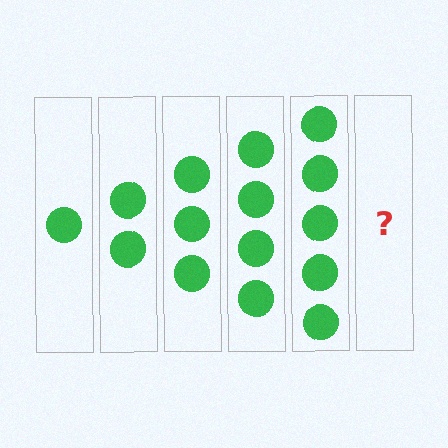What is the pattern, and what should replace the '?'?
The pattern is that each step adds one more circle. The '?' should be 6 circles.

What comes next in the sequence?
The next element should be 6 circles.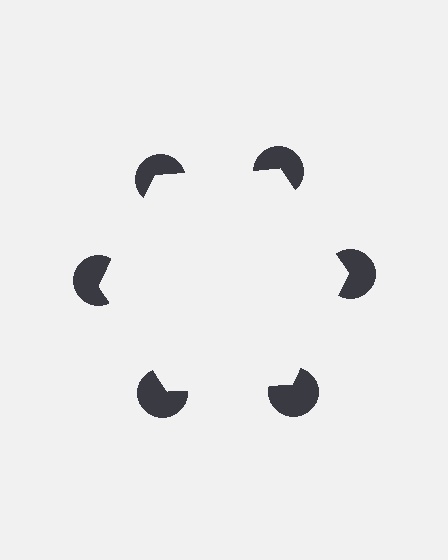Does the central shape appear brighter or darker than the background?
It typically appears slightly brighter than the background, even though no actual brightness change is drawn.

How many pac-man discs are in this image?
There are 6 — one at each vertex of the illusory hexagon.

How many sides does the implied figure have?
6 sides.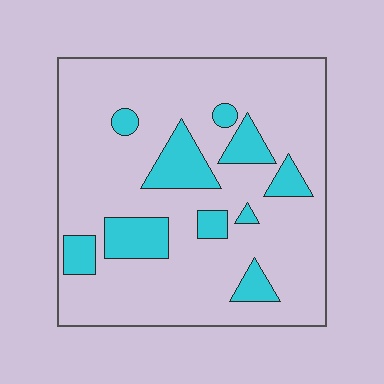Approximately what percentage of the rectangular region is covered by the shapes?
Approximately 20%.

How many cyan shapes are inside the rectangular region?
10.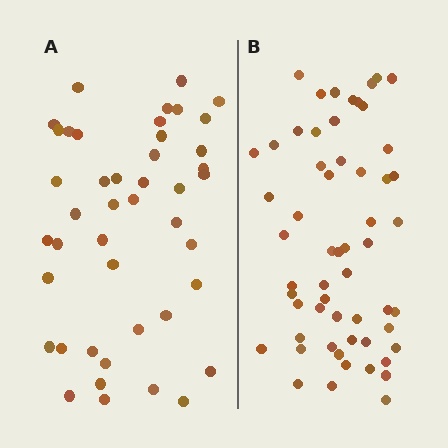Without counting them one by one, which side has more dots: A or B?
Region B (the right region) has more dots.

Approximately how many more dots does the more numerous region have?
Region B has approximately 15 more dots than region A.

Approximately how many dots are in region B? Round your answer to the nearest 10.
About 60 dots. (The exact count is 57, which rounds to 60.)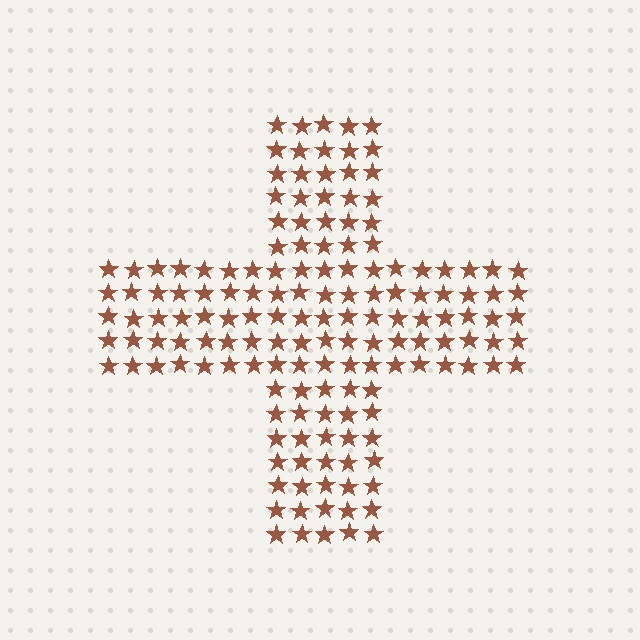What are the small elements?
The small elements are stars.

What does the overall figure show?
The overall figure shows a cross.